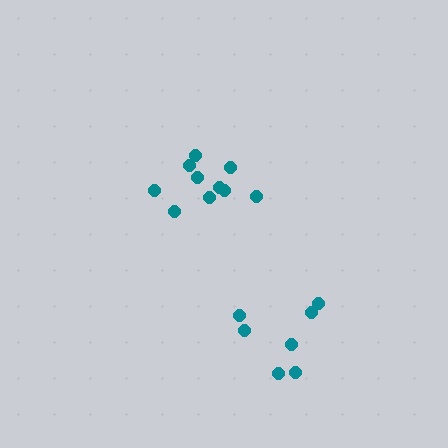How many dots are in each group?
Group 1: 7 dots, Group 2: 10 dots (17 total).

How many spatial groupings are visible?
There are 2 spatial groupings.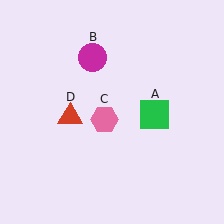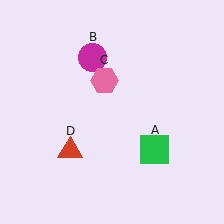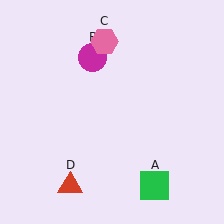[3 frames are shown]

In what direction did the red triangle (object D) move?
The red triangle (object D) moved down.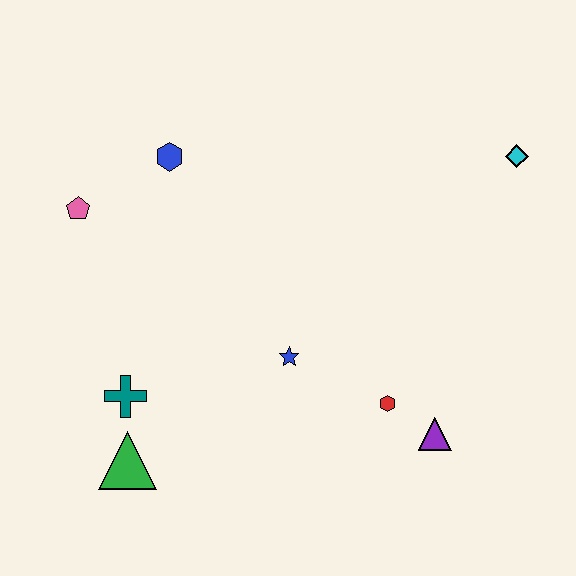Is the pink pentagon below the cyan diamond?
Yes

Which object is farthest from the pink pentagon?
The cyan diamond is farthest from the pink pentagon.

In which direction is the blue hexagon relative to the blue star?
The blue hexagon is above the blue star.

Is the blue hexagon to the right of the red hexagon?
No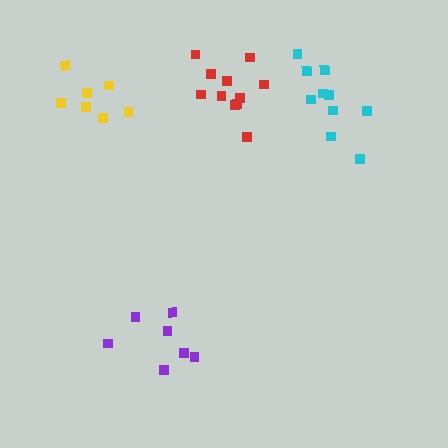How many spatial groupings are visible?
There are 4 spatial groupings.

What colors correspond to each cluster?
The clusters are colored: red, yellow, purple, cyan.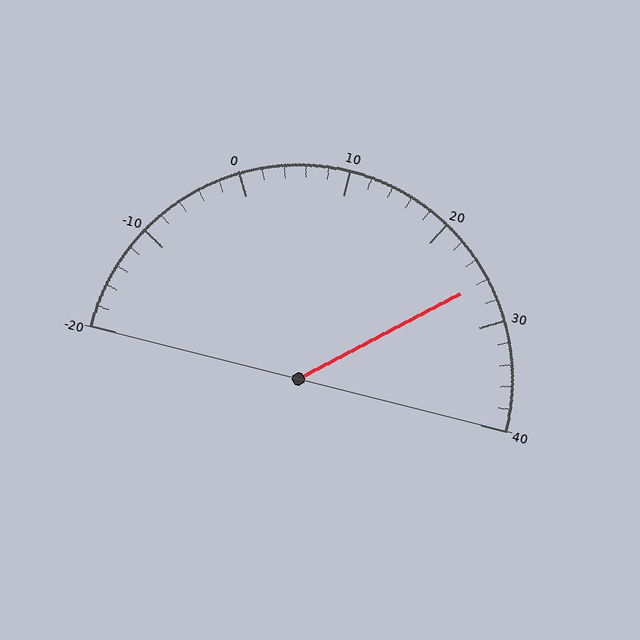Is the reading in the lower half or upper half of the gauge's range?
The reading is in the upper half of the range (-20 to 40).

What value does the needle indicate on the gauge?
The needle indicates approximately 26.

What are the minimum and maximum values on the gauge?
The gauge ranges from -20 to 40.